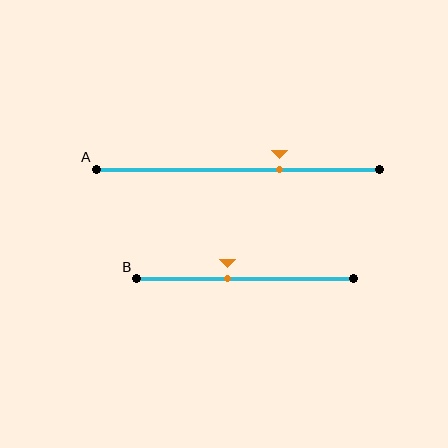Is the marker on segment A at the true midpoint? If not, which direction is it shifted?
No, the marker on segment A is shifted to the right by about 14% of the segment length.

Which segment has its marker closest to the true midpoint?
Segment B has its marker closest to the true midpoint.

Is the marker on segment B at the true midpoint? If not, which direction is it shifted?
No, the marker on segment B is shifted to the left by about 8% of the segment length.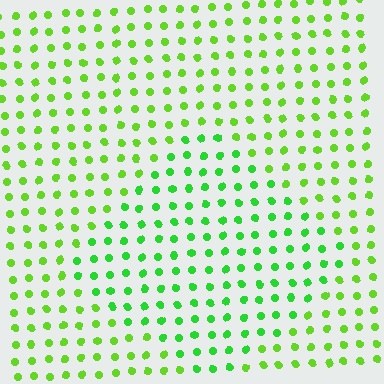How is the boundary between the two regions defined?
The boundary is defined purely by a slight shift in hue (about 24 degrees). Spacing, size, and orientation are identical on both sides.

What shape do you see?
I see a diamond.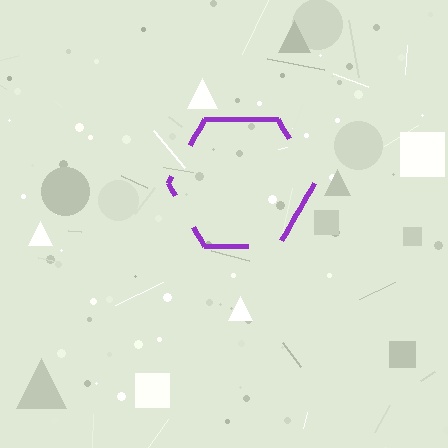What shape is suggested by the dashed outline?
The dashed outline suggests a hexagon.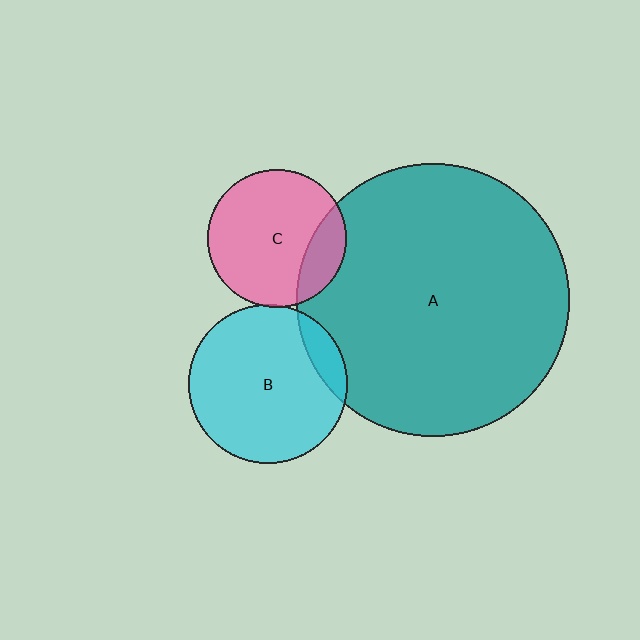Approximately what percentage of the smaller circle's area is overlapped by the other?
Approximately 20%.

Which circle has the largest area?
Circle A (teal).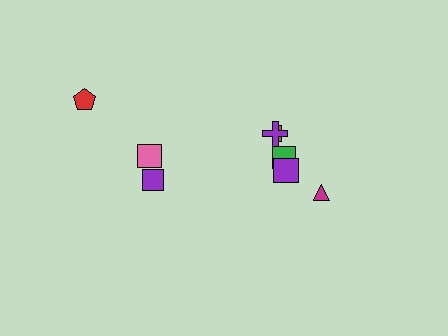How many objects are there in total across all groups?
There are 8 objects.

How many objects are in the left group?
There are 3 objects.